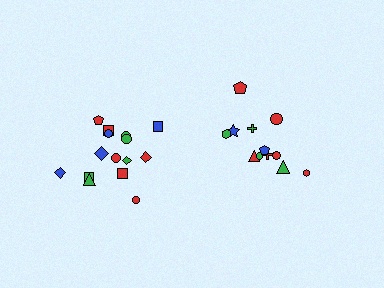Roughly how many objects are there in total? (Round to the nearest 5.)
Roughly 25 objects in total.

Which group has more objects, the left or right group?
The left group.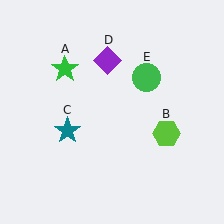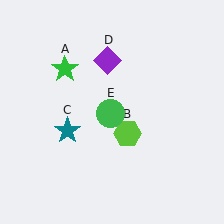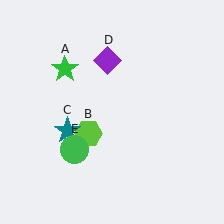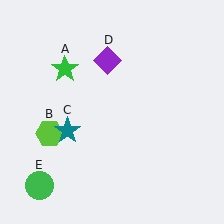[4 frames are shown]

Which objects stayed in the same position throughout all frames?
Green star (object A) and teal star (object C) and purple diamond (object D) remained stationary.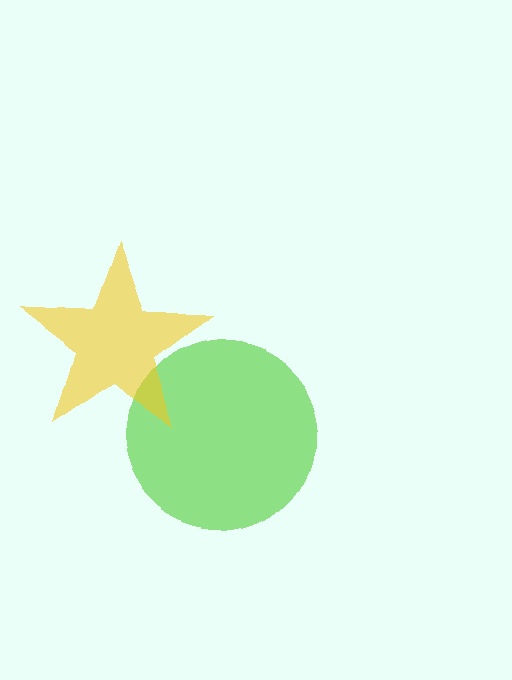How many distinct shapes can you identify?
There are 2 distinct shapes: a lime circle, a yellow star.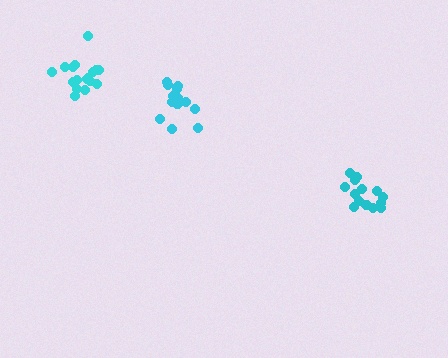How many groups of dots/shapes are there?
There are 3 groups.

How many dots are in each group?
Group 1: 14 dots, Group 2: 17 dots, Group 3: 14 dots (45 total).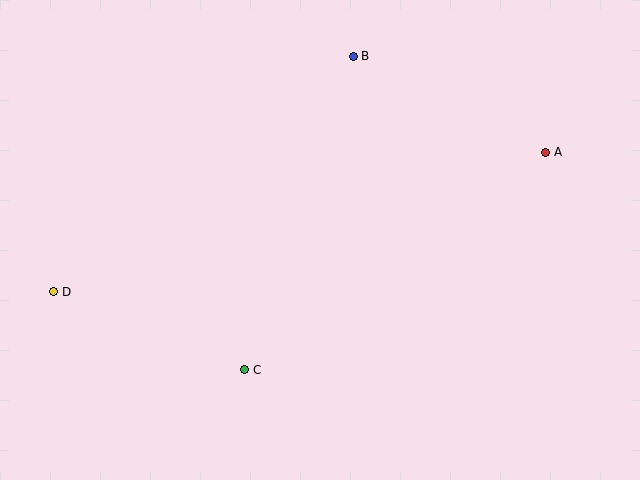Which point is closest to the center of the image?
Point C at (245, 370) is closest to the center.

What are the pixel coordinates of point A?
Point A is at (546, 152).